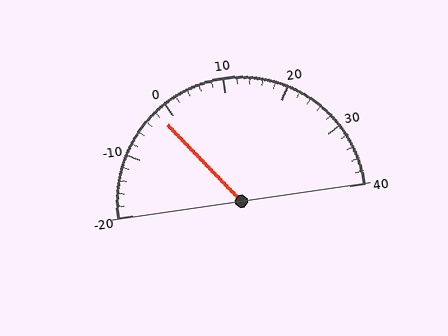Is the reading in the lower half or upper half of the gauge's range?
The reading is in the lower half of the range (-20 to 40).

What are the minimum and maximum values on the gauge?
The gauge ranges from -20 to 40.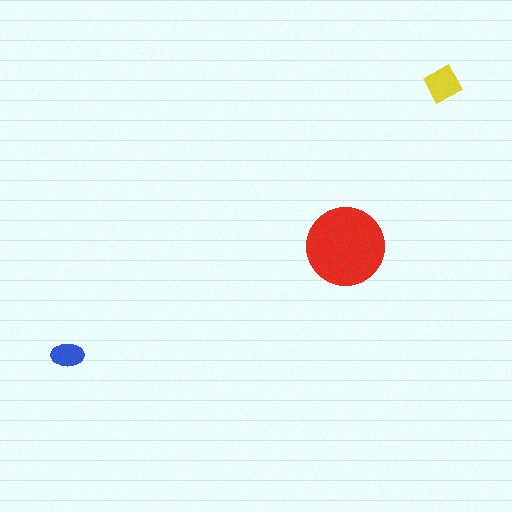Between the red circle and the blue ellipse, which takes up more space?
The red circle.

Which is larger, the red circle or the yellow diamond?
The red circle.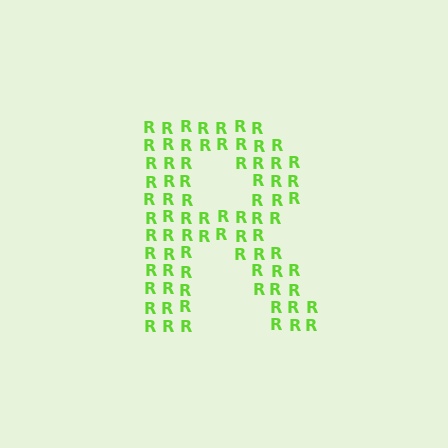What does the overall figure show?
The overall figure shows the letter R.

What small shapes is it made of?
It is made of small letter R's.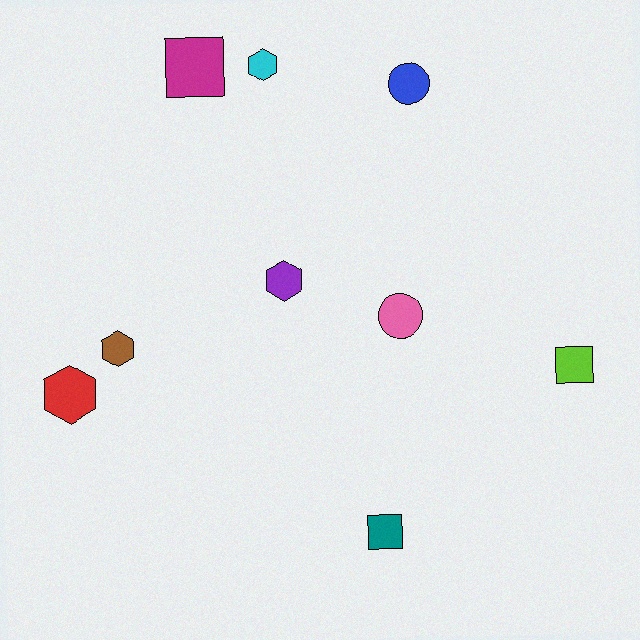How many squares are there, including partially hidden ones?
There are 3 squares.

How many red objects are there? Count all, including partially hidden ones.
There is 1 red object.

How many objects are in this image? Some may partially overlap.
There are 9 objects.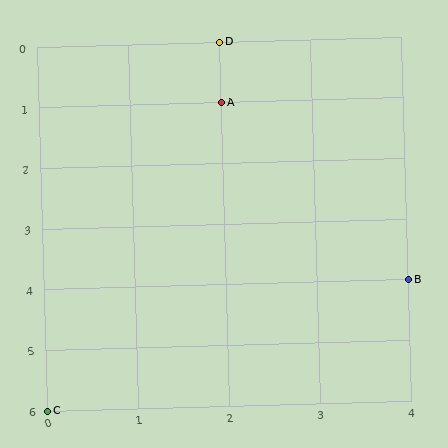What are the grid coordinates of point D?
Point D is at grid coordinates (2, 0).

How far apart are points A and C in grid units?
Points A and C are 2 columns and 5 rows apart (about 5.4 grid units diagonally).